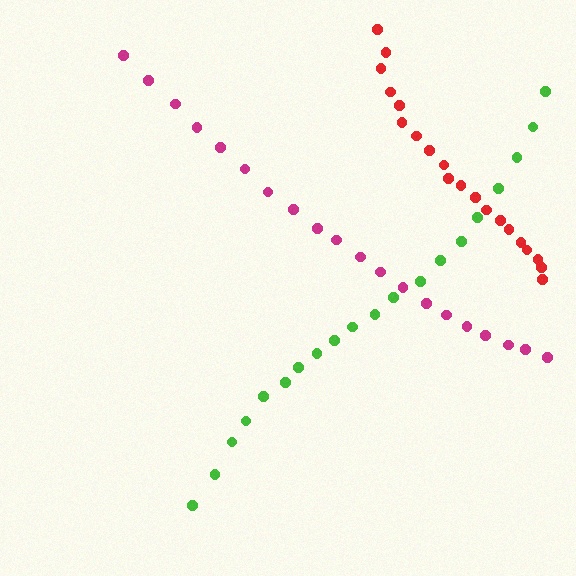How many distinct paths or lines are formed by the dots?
There are 3 distinct paths.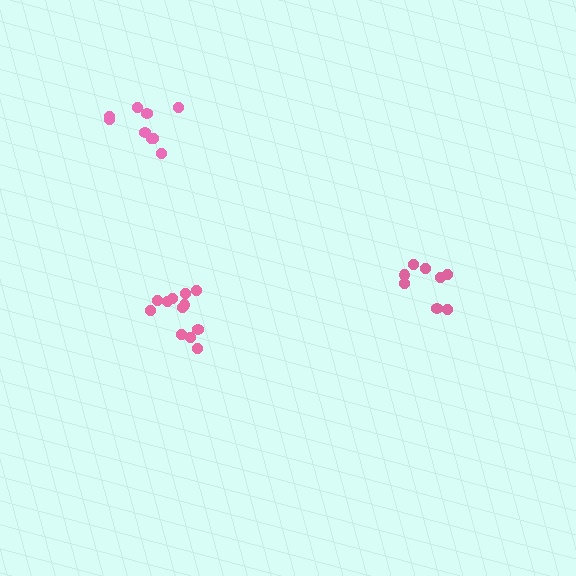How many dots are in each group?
Group 1: 12 dots, Group 2: 8 dots, Group 3: 9 dots (29 total).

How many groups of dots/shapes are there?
There are 3 groups.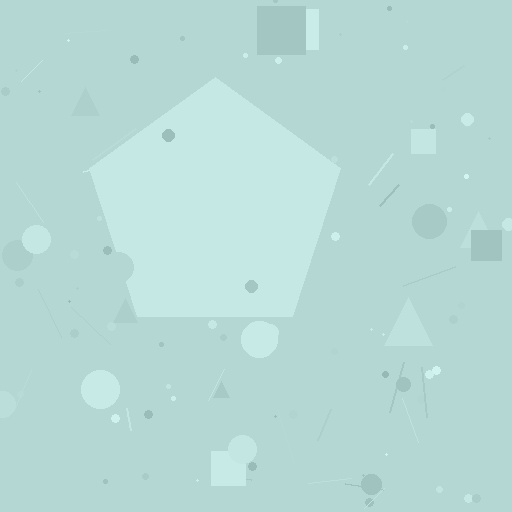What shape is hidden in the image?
A pentagon is hidden in the image.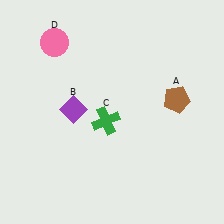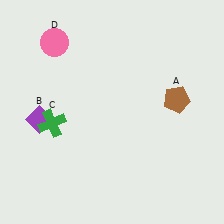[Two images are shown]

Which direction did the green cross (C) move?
The green cross (C) moved left.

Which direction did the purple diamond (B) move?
The purple diamond (B) moved left.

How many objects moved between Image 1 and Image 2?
2 objects moved between the two images.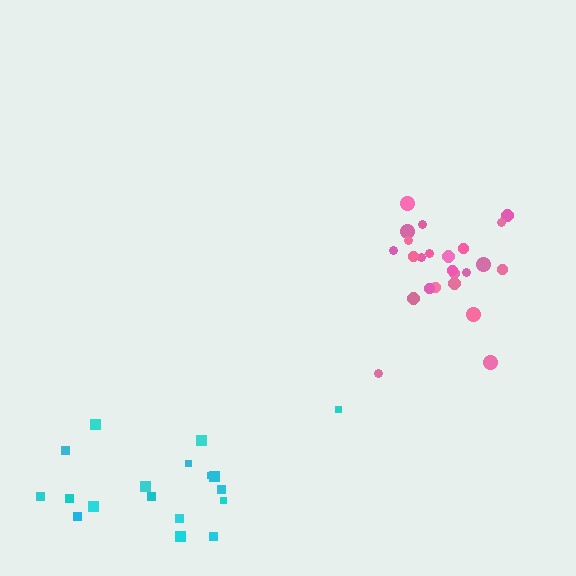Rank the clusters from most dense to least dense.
pink, cyan.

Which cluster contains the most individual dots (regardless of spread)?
Pink (24).